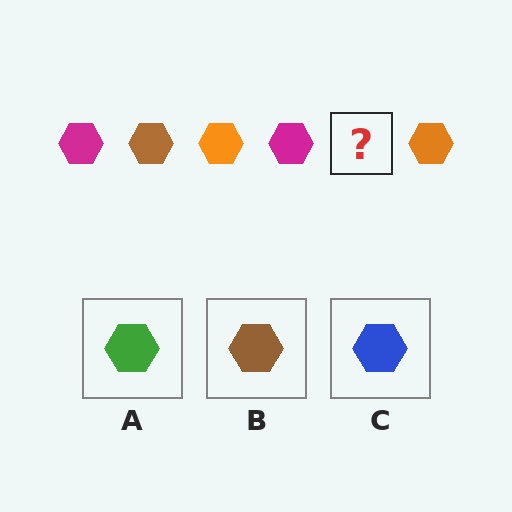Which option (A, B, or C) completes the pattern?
B.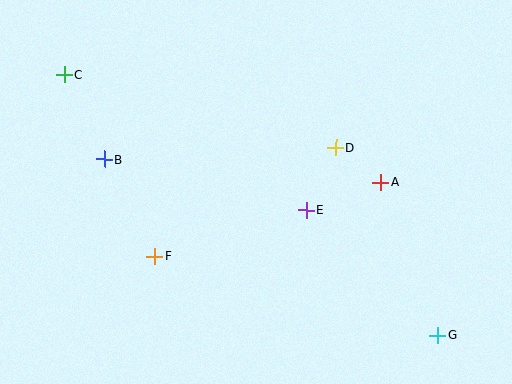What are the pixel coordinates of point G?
Point G is at (437, 335).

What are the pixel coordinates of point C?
Point C is at (64, 75).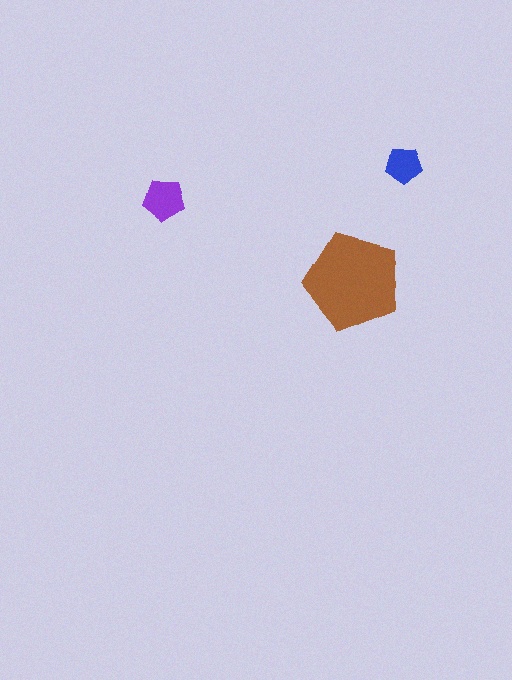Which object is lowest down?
The brown pentagon is bottommost.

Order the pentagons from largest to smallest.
the brown one, the purple one, the blue one.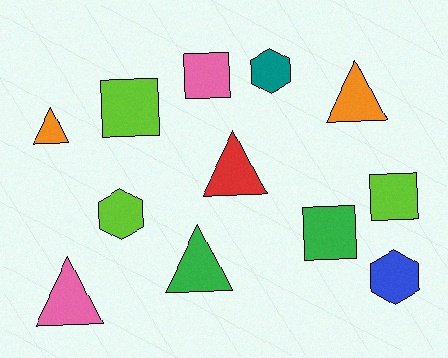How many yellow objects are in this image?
There are no yellow objects.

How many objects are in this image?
There are 12 objects.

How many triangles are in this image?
There are 5 triangles.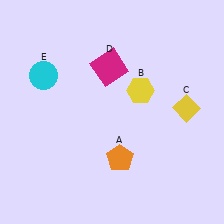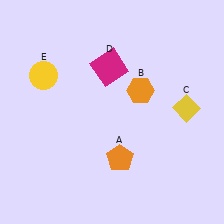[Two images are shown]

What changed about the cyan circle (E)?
In Image 1, E is cyan. In Image 2, it changed to yellow.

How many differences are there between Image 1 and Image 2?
There are 2 differences between the two images.